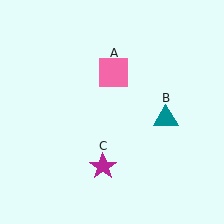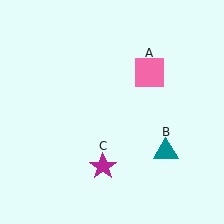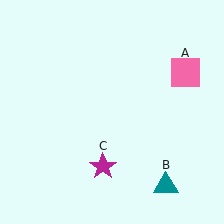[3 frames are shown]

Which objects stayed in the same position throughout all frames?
Magenta star (object C) remained stationary.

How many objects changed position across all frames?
2 objects changed position: pink square (object A), teal triangle (object B).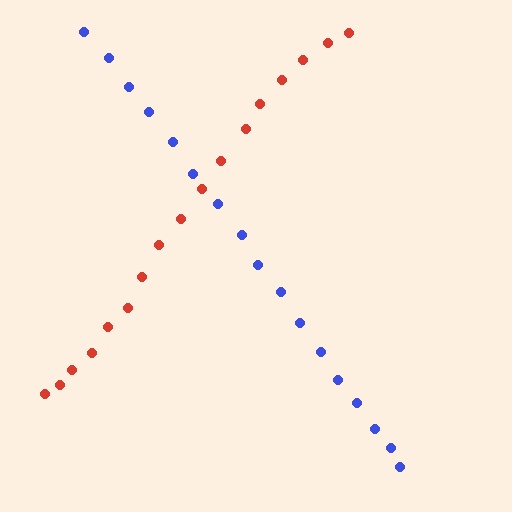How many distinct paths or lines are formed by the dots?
There are 2 distinct paths.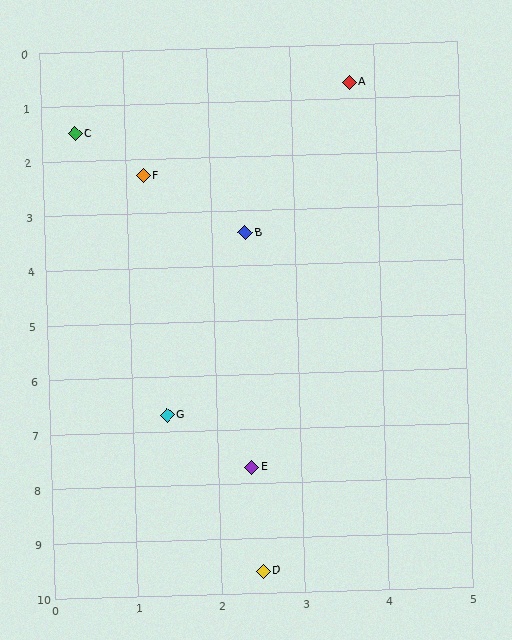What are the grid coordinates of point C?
Point C is at approximately (0.4, 1.5).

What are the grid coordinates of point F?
Point F is at approximately (1.2, 2.3).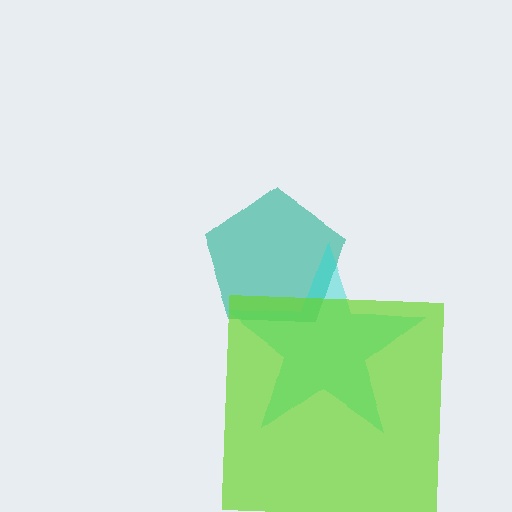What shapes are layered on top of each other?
The layered shapes are: a teal pentagon, a cyan star, a lime square.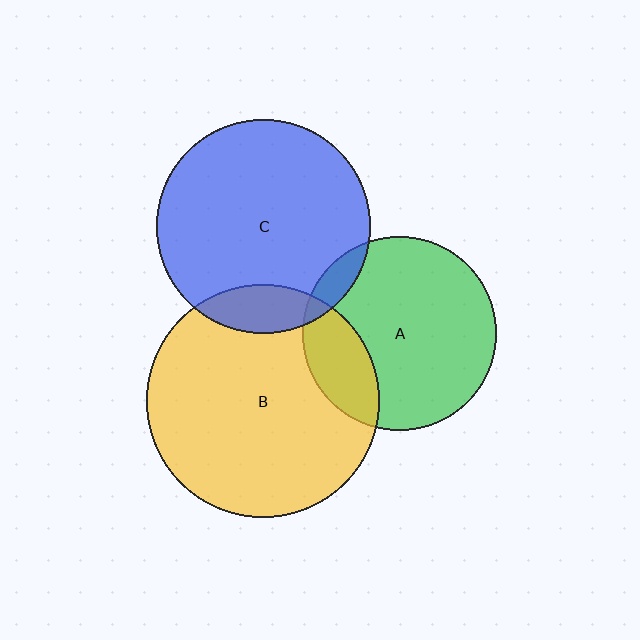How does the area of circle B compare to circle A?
Approximately 1.4 times.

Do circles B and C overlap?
Yes.